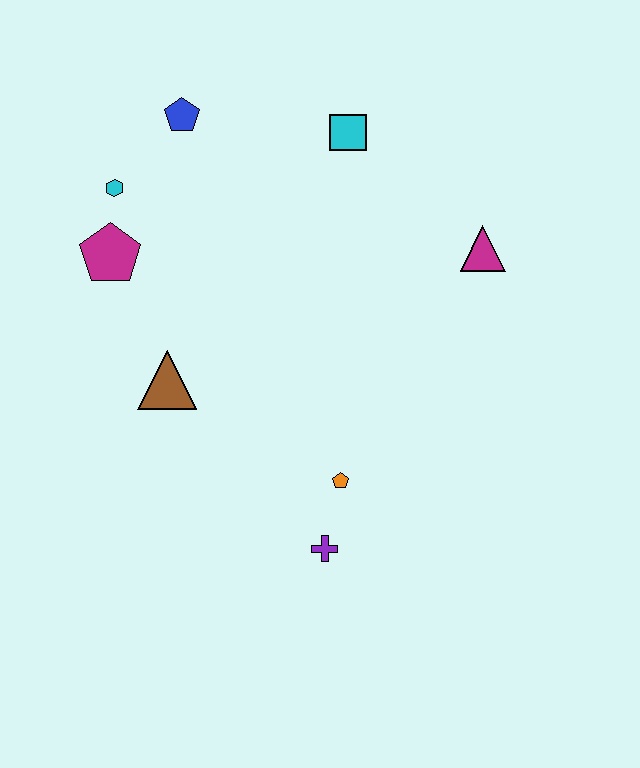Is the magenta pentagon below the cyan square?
Yes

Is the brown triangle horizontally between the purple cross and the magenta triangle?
No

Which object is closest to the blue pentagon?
The cyan hexagon is closest to the blue pentagon.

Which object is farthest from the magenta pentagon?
The magenta triangle is farthest from the magenta pentagon.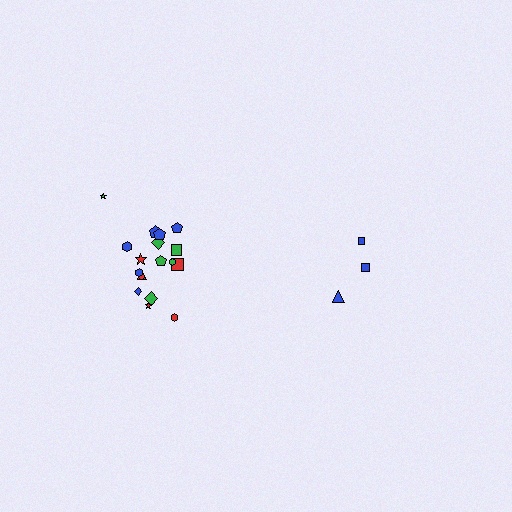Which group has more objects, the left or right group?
The left group.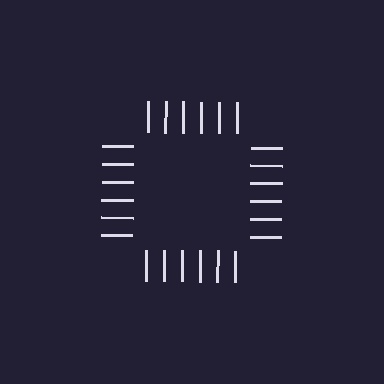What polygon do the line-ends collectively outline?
An illusory square — the line segments terminate on its edges but no continuous stroke is drawn.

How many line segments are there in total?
24 — 6 along each of the 4 edges.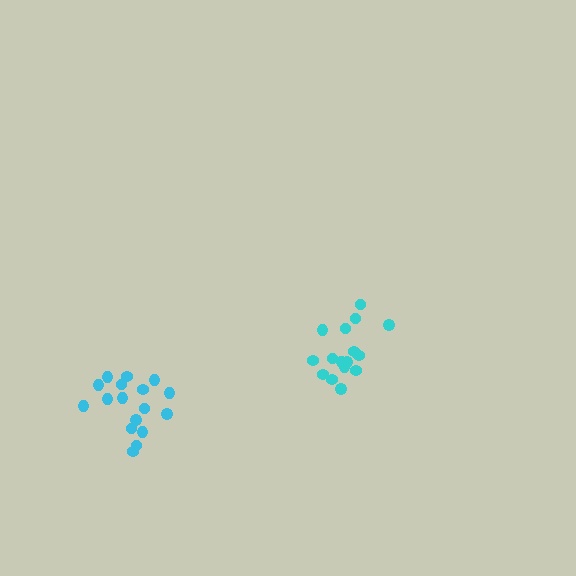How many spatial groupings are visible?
There are 2 spatial groupings.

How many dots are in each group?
Group 1: 16 dots, Group 2: 17 dots (33 total).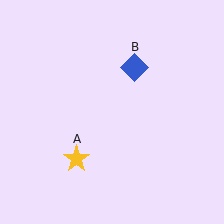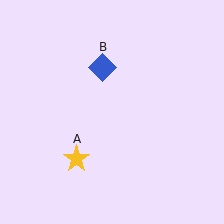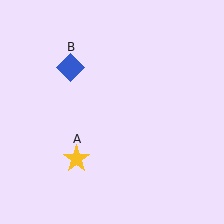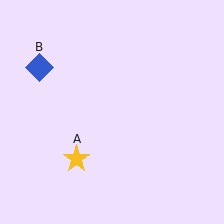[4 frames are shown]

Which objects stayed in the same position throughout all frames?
Yellow star (object A) remained stationary.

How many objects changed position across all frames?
1 object changed position: blue diamond (object B).